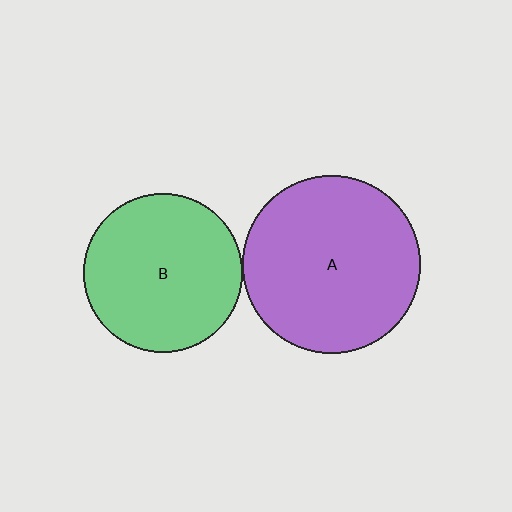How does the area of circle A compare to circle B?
Approximately 1.3 times.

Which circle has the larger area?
Circle A (purple).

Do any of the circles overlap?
No, none of the circles overlap.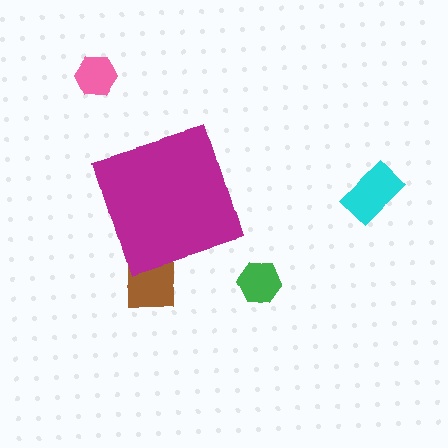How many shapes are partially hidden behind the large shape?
1 shape is partially hidden.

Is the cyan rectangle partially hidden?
No, the cyan rectangle is fully visible.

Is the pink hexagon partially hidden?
No, the pink hexagon is fully visible.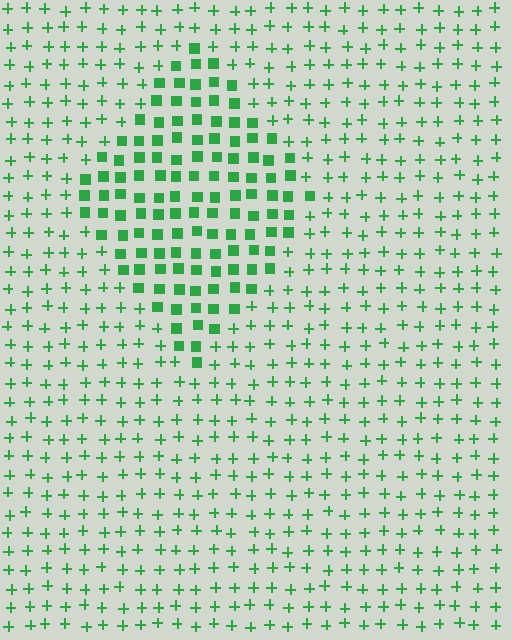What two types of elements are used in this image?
The image uses squares inside the diamond region and plus signs outside it.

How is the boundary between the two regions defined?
The boundary is defined by a change in element shape: squares inside vs. plus signs outside. All elements share the same color and spacing.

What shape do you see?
I see a diamond.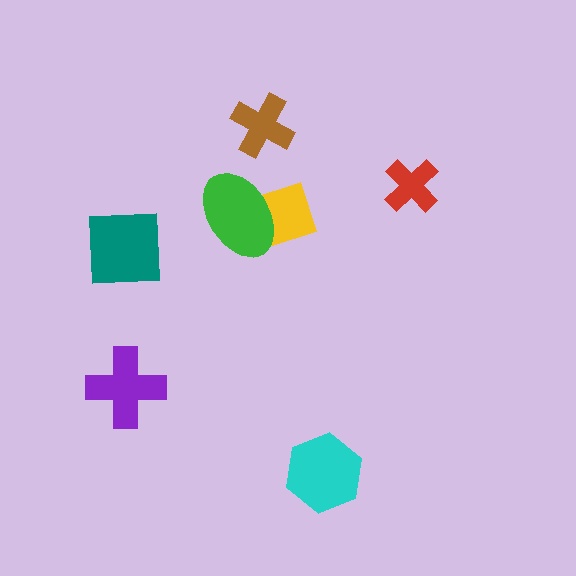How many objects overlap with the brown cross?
0 objects overlap with the brown cross.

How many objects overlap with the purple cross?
0 objects overlap with the purple cross.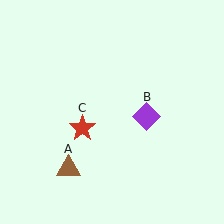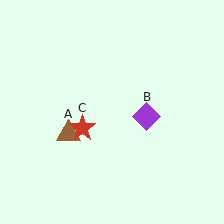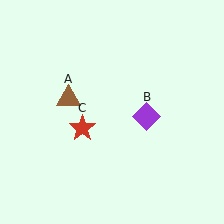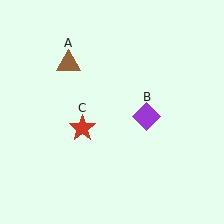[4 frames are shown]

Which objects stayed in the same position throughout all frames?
Purple diamond (object B) and red star (object C) remained stationary.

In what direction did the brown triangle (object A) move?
The brown triangle (object A) moved up.